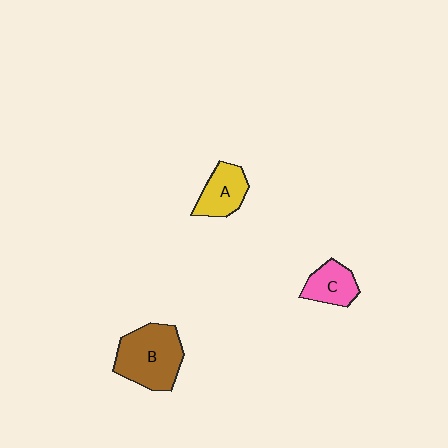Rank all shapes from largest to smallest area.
From largest to smallest: B (brown), A (yellow), C (pink).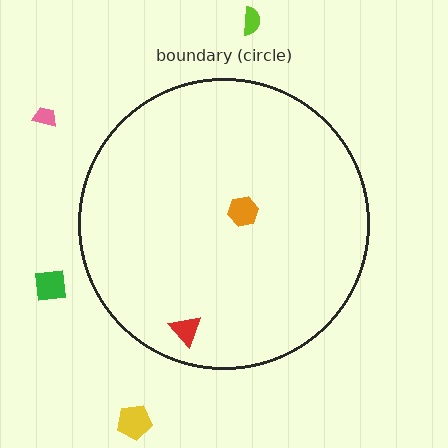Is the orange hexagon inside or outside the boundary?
Inside.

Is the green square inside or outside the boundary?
Outside.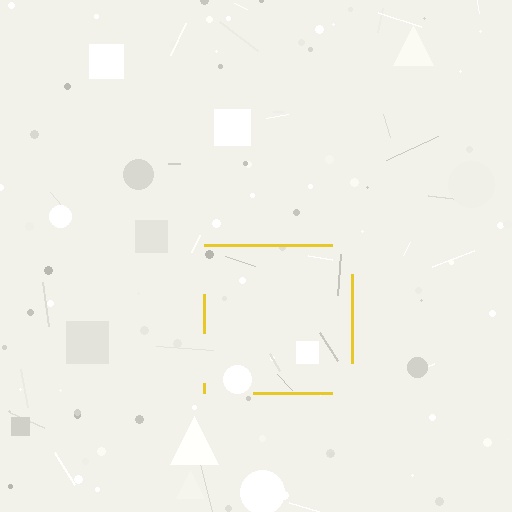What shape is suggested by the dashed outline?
The dashed outline suggests a square.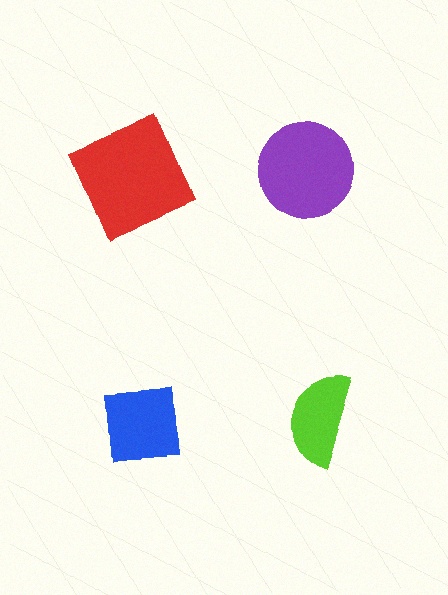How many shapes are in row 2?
2 shapes.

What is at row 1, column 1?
A red square.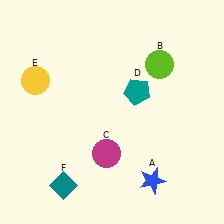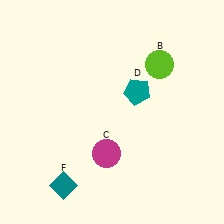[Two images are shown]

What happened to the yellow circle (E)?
The yellow circle (E) was removed in Image 2. It was in the top-left area of Image 1.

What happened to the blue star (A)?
The blue star (A) was removed in Image 2. It was in the bottom-right area of Image 1.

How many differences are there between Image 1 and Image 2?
There are 2 differences between the two images.